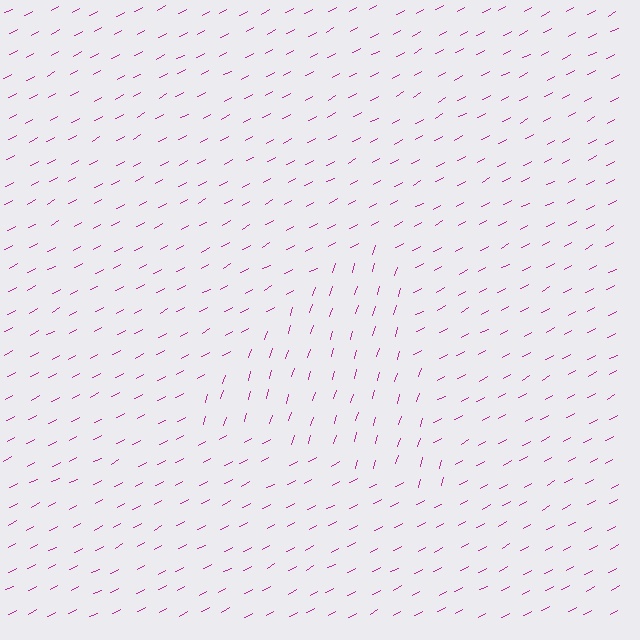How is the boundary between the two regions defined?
The boundary is defined purely by a change in line orientation (approximately 45 degrees difference). All lines are the same color and thickness.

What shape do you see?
I see a triangle.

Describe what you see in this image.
The image is filled with small magenta line segments. A triangle region in the image has lines oriented differently from the surrounding lines, creating a visible texture boundary.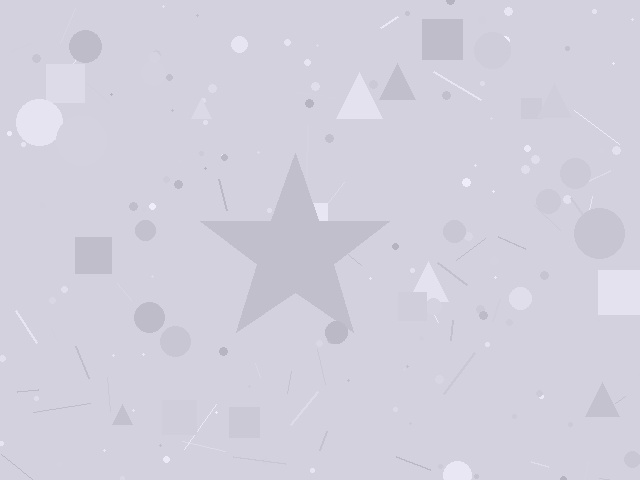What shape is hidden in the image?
A star is hidden in the image.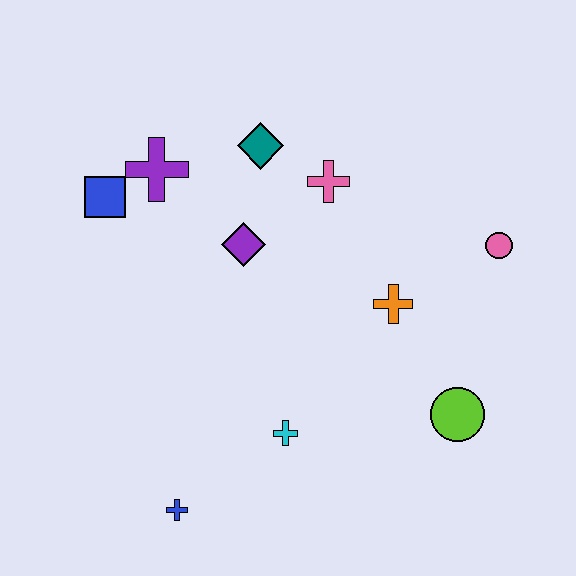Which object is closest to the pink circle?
The orange cross is closest to the pink circle.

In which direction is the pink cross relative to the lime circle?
The pink cross is above the lime circle.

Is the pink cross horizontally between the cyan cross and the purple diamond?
No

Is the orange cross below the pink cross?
Yes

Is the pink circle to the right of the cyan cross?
Yes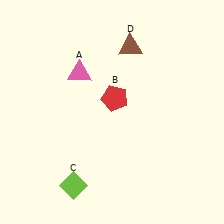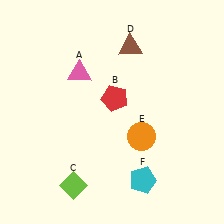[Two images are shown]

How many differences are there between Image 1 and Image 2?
There are 2 differences between the two images.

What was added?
An orange circle (E), a cyan pentagon (F) were added in Image 2.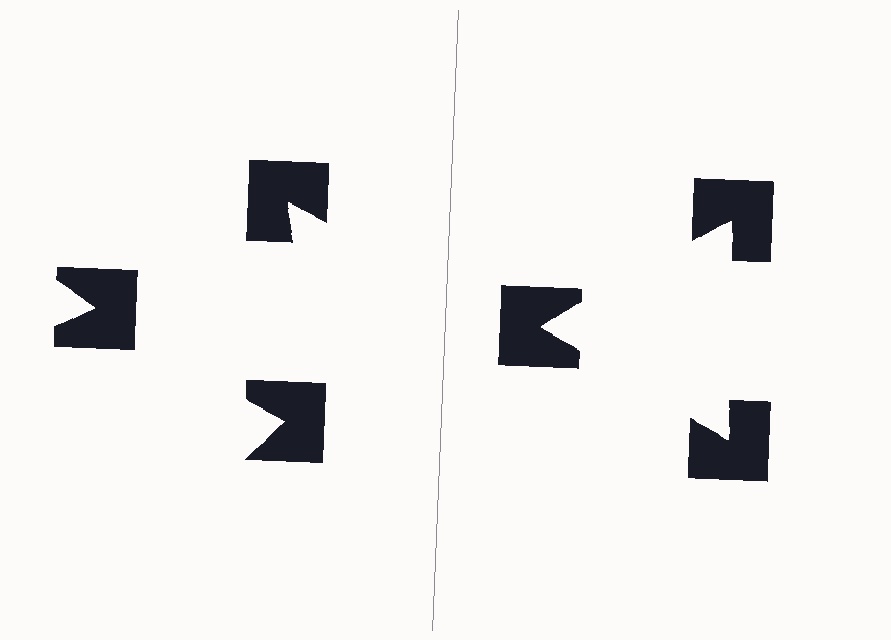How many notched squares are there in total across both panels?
6 — 3 on each side.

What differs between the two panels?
The notched squares are positioned identically on both sides; only the wedge orientations differ. On the right they align to a triangle; on the left they are misaligned.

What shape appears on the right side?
An illusory triangle.